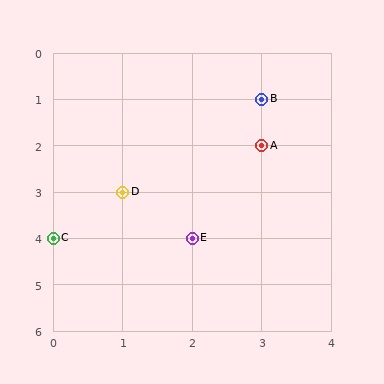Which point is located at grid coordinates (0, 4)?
Point C is at (0, 4).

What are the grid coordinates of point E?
Point E is at grid coordinates (2, 4).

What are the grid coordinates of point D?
Point D is at grid coordinates (1, 3).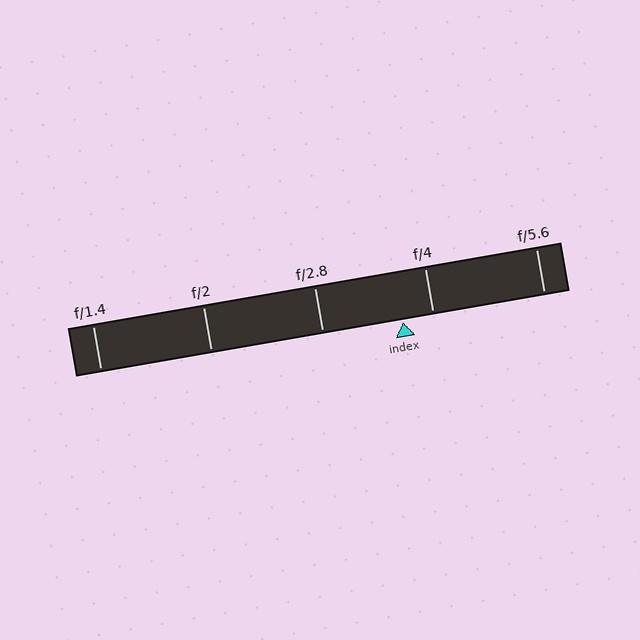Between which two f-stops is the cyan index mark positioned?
The index mark is between f/2.8 and f/4.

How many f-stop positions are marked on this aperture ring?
There are 5 f-stop positions marked.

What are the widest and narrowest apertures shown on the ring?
The widest aperture shown is f/1.4 and the narrowest is f/5.6.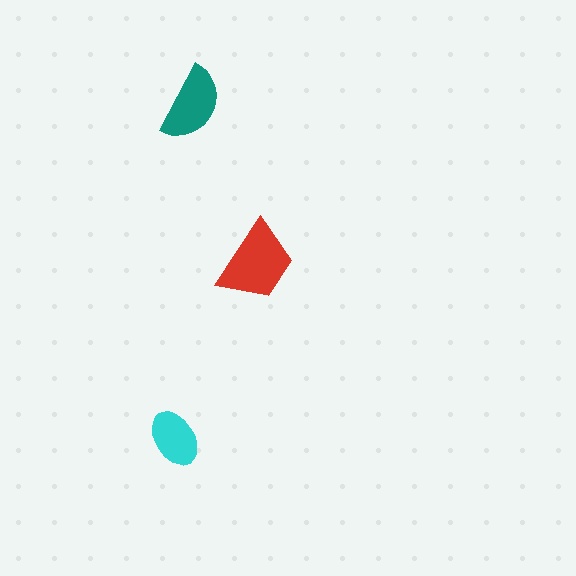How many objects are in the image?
There are 3 objects in the image.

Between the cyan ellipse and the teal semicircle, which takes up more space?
The teal semicircle.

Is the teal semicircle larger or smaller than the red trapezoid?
Smaller.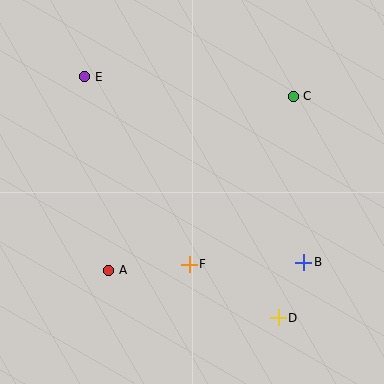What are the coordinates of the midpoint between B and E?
The midpoint between B and E is at (194, 170).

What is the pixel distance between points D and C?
The distance between D and C is 222 pixels.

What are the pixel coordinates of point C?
Point C is at (293, 96).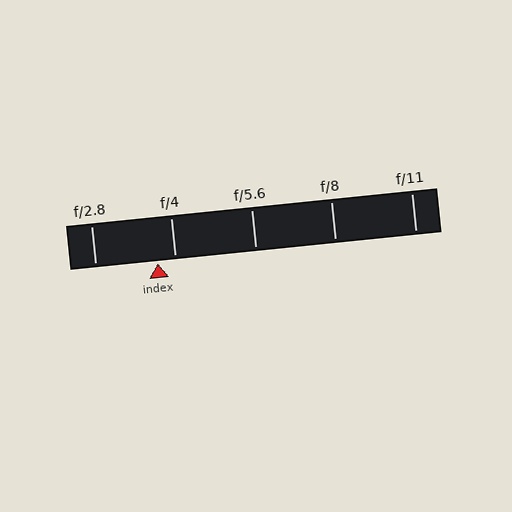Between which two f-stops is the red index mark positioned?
The index mark is between f/2.8 and f/4.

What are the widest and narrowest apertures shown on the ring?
The widest aperture shown is f/2.8 and the narrowest is f/11.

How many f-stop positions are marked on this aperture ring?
There are 5 f-stop positions marked.